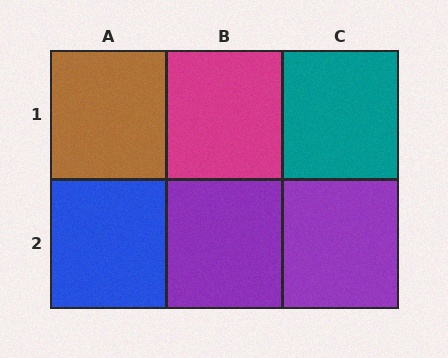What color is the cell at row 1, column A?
Brown.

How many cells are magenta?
1 cell is magenta.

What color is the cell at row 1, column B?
Magenta.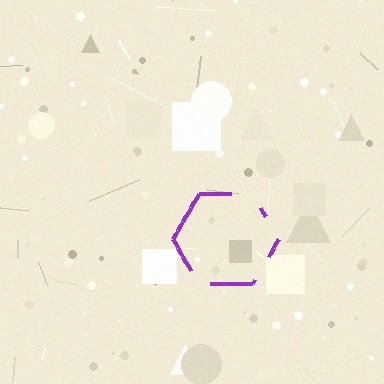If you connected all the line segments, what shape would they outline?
They would outline a hexagon.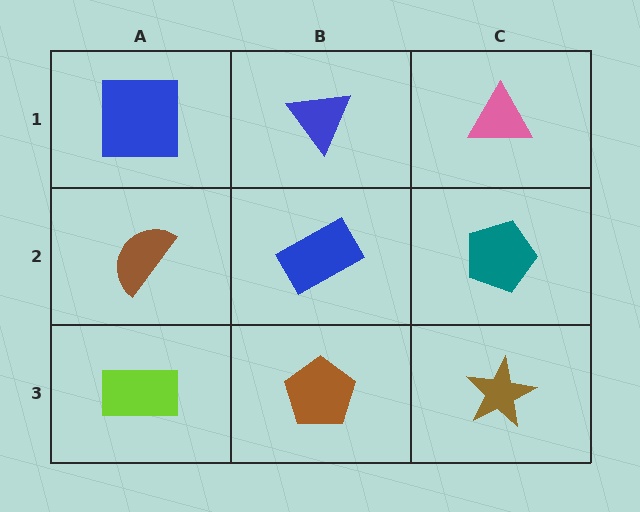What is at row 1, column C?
A pink triangle.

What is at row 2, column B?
A blue rectangle.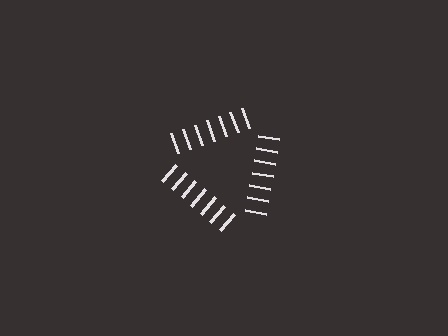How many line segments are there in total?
21 — 7 along each of the 3 edges.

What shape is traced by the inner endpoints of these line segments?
An illusory triangle — the line segments terminate on its edges but no continuous stroke is drawn.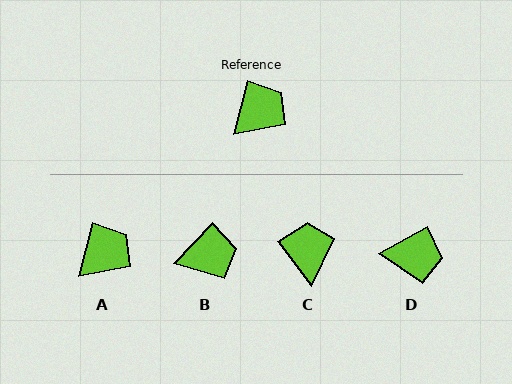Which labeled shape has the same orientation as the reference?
A.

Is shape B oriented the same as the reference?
No, it is off by about 29 degrees.